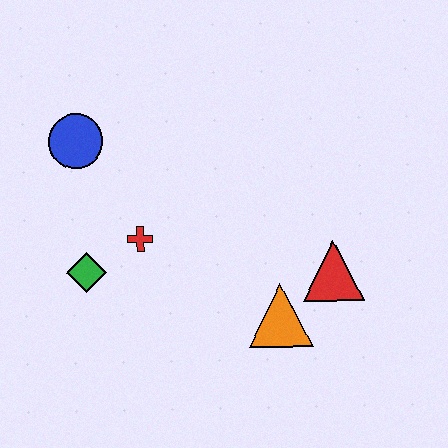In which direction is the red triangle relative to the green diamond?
The red triangle is to the right of the green diamond.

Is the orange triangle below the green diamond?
Yes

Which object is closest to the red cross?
The green diamond is closest to the red cross.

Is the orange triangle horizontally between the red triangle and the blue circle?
Yes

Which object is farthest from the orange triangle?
The blue circle is farthest from the orange triangle.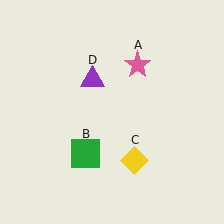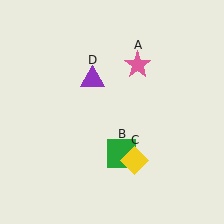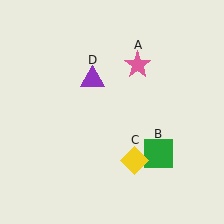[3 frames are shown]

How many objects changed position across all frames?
1 object changed position: green square (object B).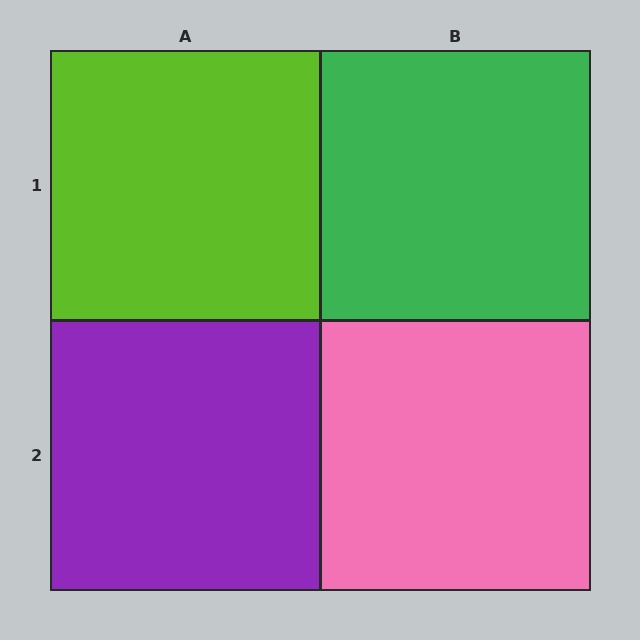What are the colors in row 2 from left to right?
Purple, pink.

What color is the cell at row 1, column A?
Lime.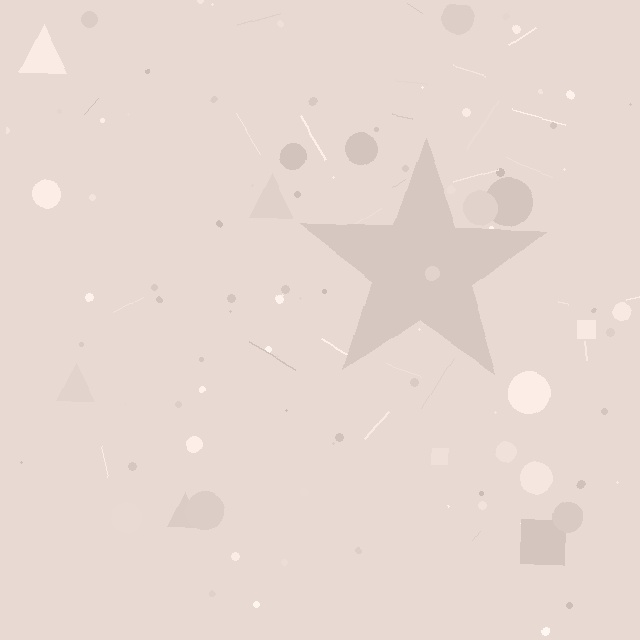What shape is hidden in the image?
A star is hidden in the image.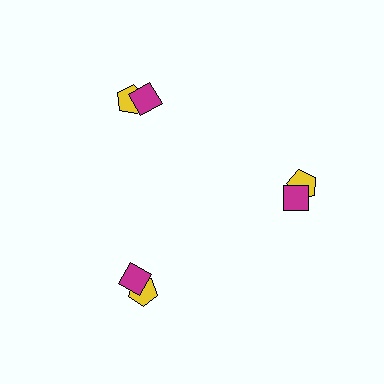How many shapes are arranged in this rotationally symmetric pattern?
There are 6 shapes, arranged in 3 groups of 2.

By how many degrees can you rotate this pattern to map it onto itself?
The pattern maps onto itself every 120 degrees of rotation.